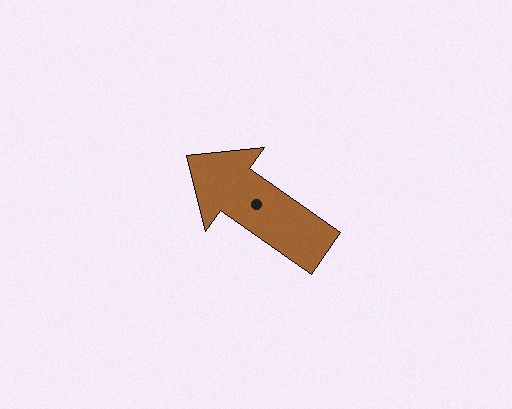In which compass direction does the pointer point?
Northwest.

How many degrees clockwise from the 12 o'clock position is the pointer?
Approximately 305 degrees.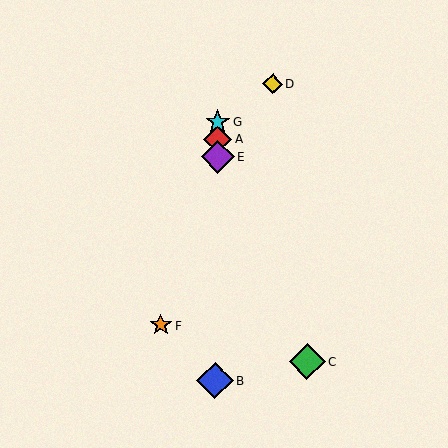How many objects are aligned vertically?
4 objects (A, B, E, G) are aligned vertically.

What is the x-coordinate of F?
Object F is at x≈161.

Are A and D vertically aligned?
No, A is at x≈218 and D is at x≈273.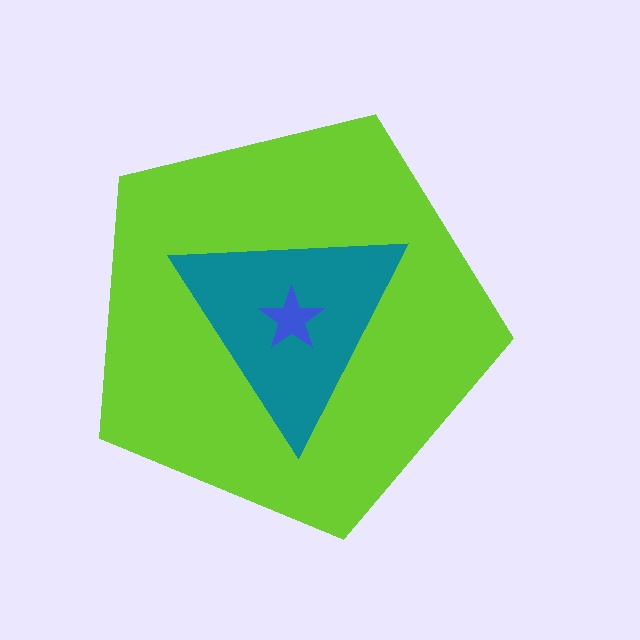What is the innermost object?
The blue star.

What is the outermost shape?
The lime pentagon.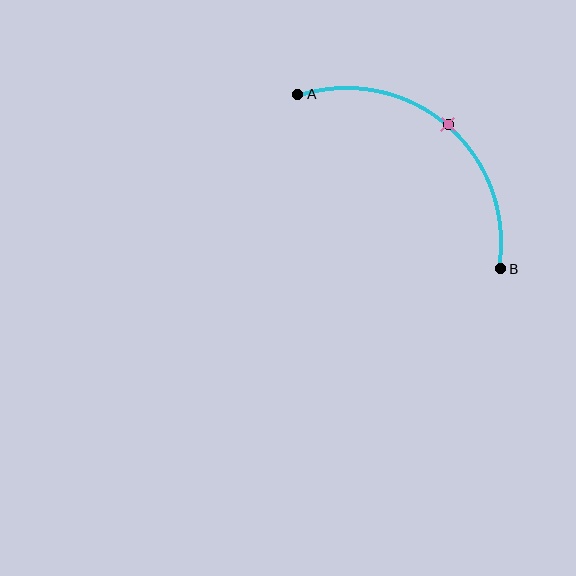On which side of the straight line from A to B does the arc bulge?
The arc bulges above and to the right of the straight line connecting A and B.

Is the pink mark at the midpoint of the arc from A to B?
Yes. The pink mark lies on the arc at equal arc-length from both A and B — it is the arc midpoint.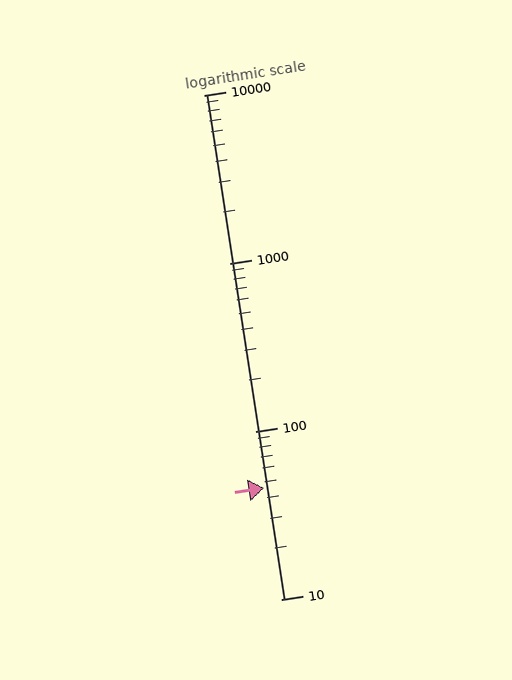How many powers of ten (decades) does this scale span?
The scale spans 3 decades, from 10 to 10000.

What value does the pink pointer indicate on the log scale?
The pointer indicates approximately 46.